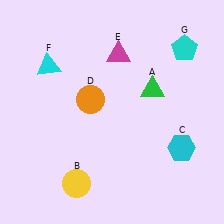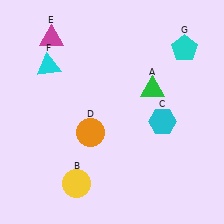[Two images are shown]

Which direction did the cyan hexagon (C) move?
The cyan hexagon (C) moved up.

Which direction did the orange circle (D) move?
The orange circle (D) moved down.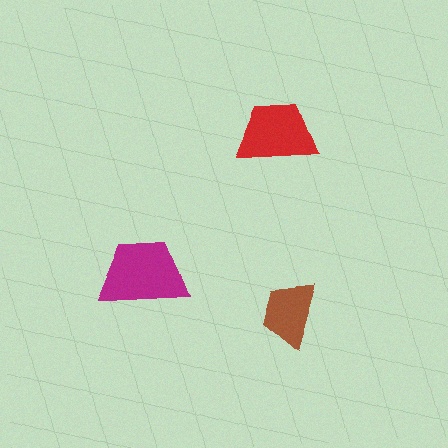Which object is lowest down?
The brown trapezoid is bottommost.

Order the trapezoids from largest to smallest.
the magenta one, the red one, the brown one.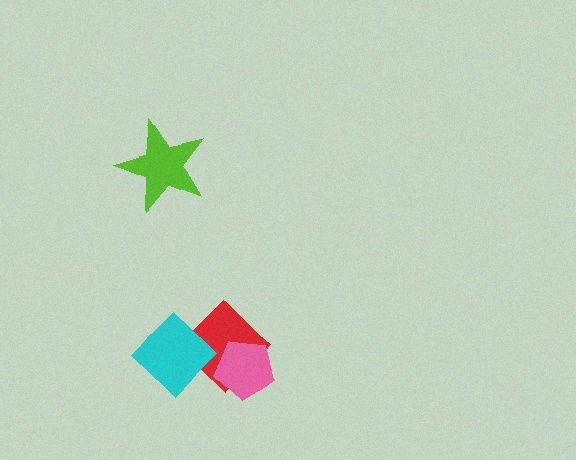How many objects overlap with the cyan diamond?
1 object overlaps with the cyan diamond.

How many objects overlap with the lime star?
0 objects overlap with the lime star.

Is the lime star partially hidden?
No, no other shape covers it.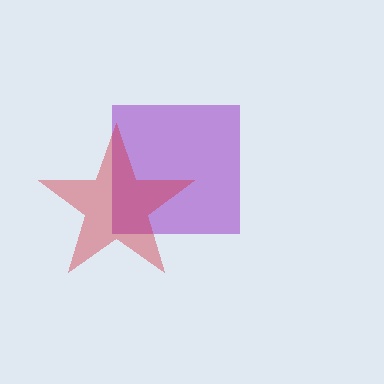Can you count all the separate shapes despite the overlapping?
Yes, there are 2 separate shapes.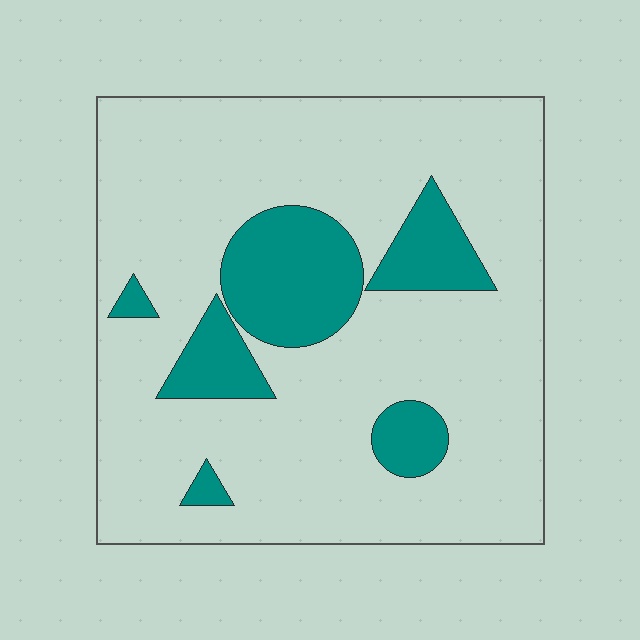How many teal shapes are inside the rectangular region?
6.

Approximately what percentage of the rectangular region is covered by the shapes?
Approximately 20%.